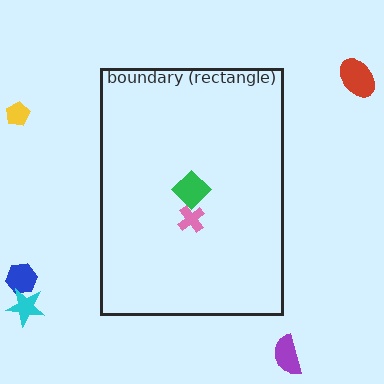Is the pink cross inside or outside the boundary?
Inside.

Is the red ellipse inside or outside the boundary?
Outside.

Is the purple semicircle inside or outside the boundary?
Outside.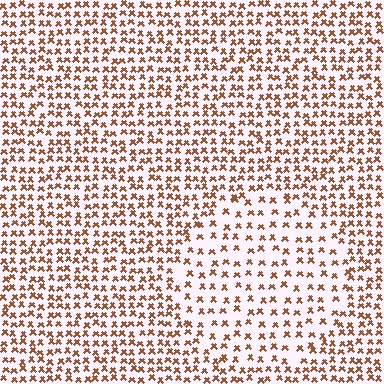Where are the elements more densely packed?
The elements are more densely packed outside the circle boundary.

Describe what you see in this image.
The image contains small brown elements arranged at two different densities. A circle-shaped region is visible where the elements are less densely packed than the surrounding area.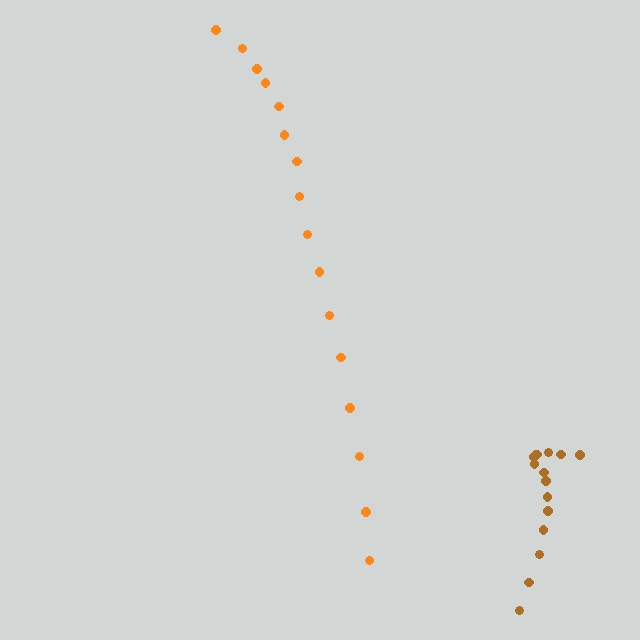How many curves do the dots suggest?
There are 2 distinct paths.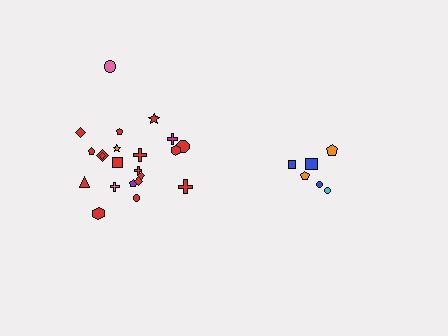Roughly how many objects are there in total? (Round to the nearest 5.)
Roughly 30 objects in total.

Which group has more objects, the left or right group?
The left group.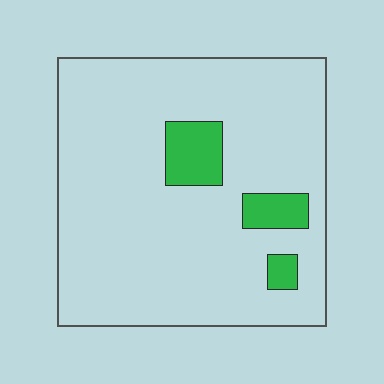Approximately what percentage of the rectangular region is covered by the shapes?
Approximately 10%.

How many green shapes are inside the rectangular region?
3.